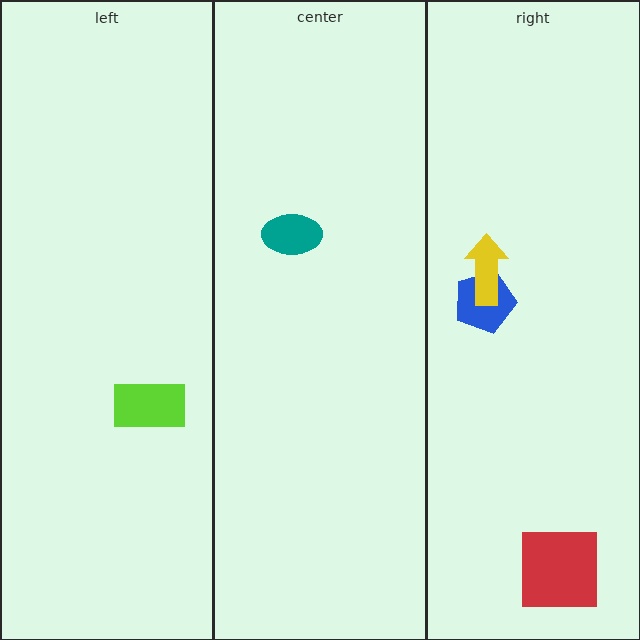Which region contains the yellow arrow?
The right region.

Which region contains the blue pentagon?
The right region.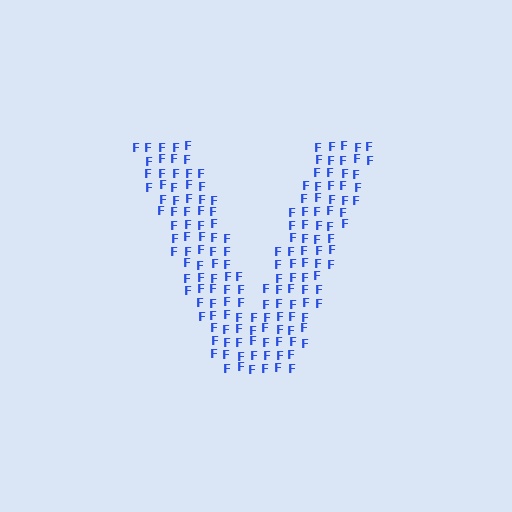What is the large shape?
The large shape is the letter V.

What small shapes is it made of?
It is made of small letter F's.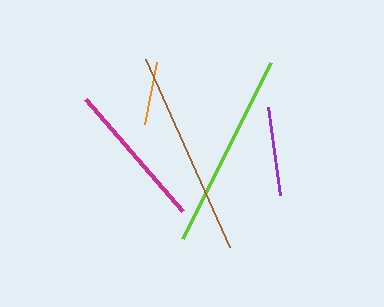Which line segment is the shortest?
The orange line is the shortest at approximately 63 pixels.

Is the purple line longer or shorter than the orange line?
The purple line is longer than the orange line.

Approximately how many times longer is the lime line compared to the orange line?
The lime line is approximately 3.1 times the length of the orange line.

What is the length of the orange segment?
The orange segment is approximately 63 pixels long.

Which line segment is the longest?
The brown line is the longest at approximately 207 pixels.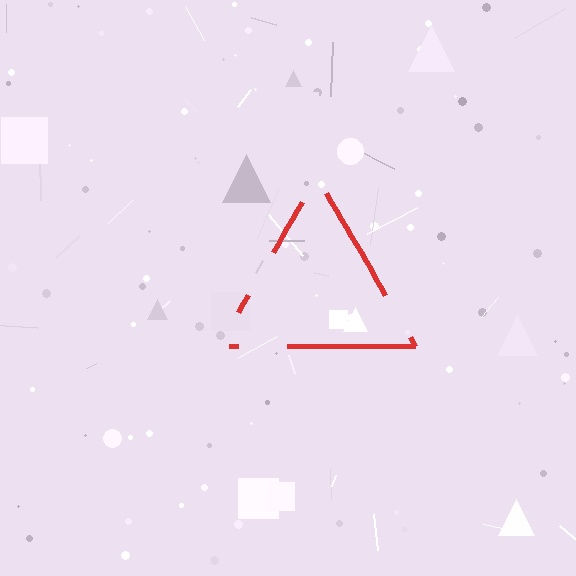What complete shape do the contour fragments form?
The contour fragments form a triangle.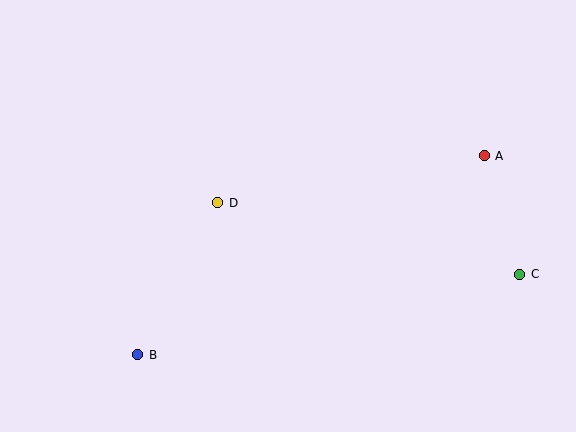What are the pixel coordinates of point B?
Point B is at (138, 355).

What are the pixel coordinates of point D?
Point D is at (218, 203).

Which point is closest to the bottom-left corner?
Point B is closest to the bottom-left corner.